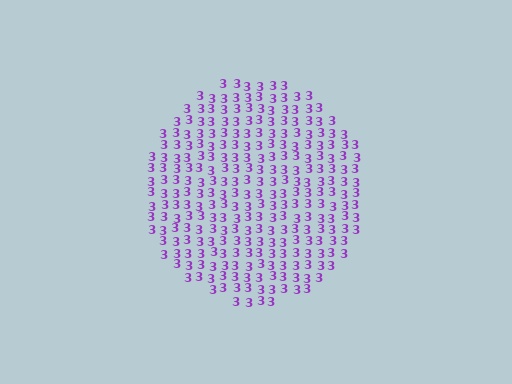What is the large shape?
The large shape is a circle.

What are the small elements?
The small elements are digit 3's.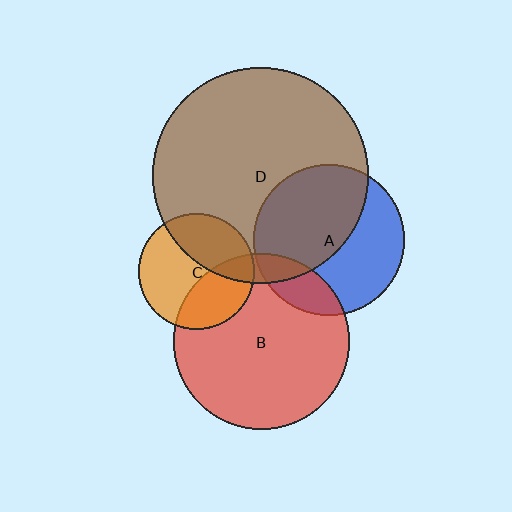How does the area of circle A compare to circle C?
Approximately 1.7 times.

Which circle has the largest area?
Circle D (brown).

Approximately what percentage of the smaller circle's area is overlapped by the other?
Approximately 35%.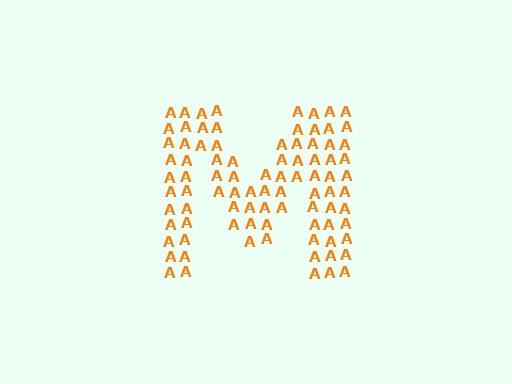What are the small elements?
The small elements are letter A's.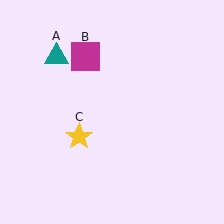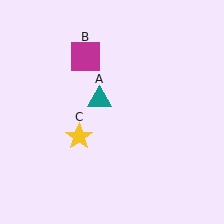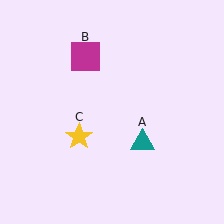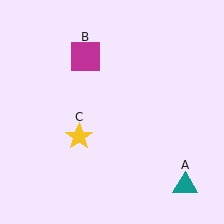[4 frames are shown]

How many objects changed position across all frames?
1 object changed position: teal triangle (object A).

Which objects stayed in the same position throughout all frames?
Magenta square (object B) and yellow star (object C) remained stationary.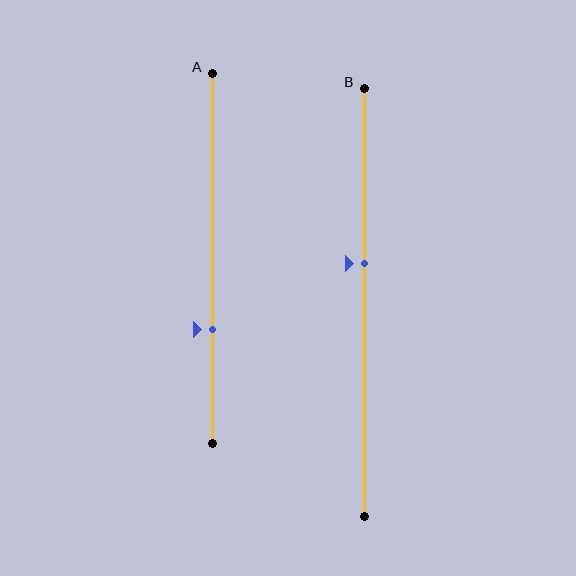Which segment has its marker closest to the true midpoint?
Segment B has its marker closest to the true midpoint.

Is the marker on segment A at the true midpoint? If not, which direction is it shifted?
No, the marker on segment A is shifted downward by about 19% of the segment length.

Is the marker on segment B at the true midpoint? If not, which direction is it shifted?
No, the marker on segment B is shifted upward by about 9% of the segment length.